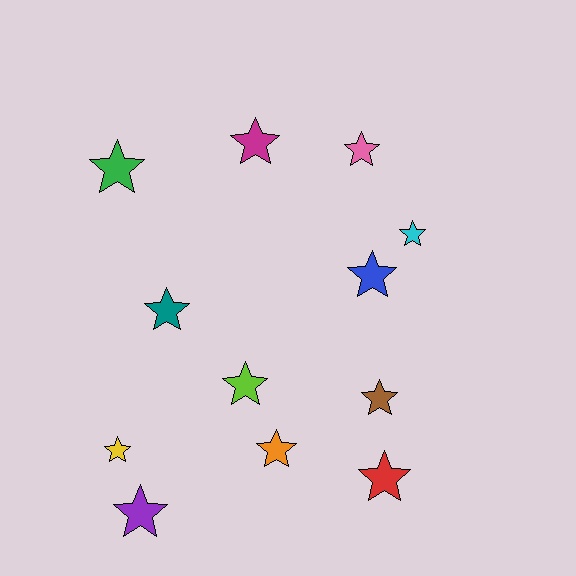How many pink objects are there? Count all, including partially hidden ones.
There is 1 pink object.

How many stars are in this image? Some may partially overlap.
There are 12 stars.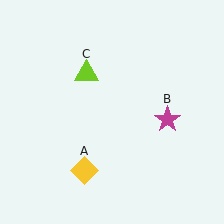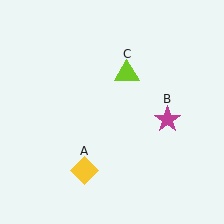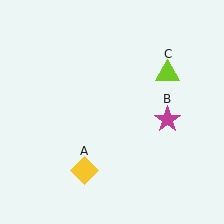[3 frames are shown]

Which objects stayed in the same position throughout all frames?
Yellow diamond (object A) and magenta star (object B) remained stationary.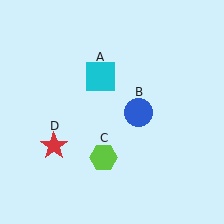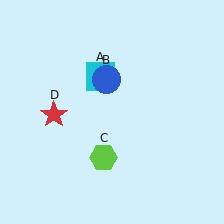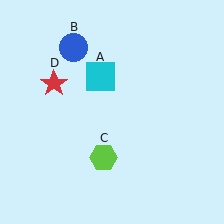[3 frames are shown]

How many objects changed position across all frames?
2 objects changed position: blue circle (object B), red star (object D).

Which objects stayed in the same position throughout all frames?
Cyan square (object A) and lime hexagon (object C) remained stationary.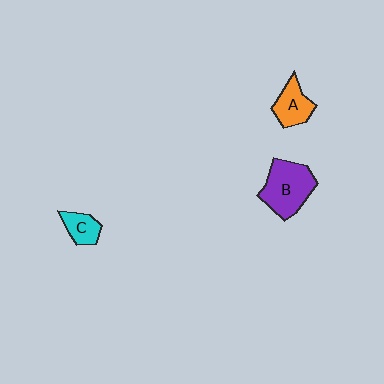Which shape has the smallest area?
Shape C (cyan).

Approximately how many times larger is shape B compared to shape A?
Approximately 1.7 times.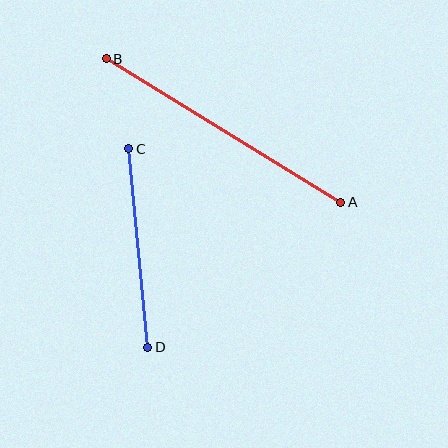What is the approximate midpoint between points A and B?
The midpoint is at approximately (224, 131) pixels.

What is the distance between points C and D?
The distance is approximately 200 pixels.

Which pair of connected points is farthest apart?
Points A and B are farthest apart.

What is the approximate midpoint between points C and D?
The midpoint is at approximately (138, 248) pixels.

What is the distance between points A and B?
The distance is approximately 275 pixels.